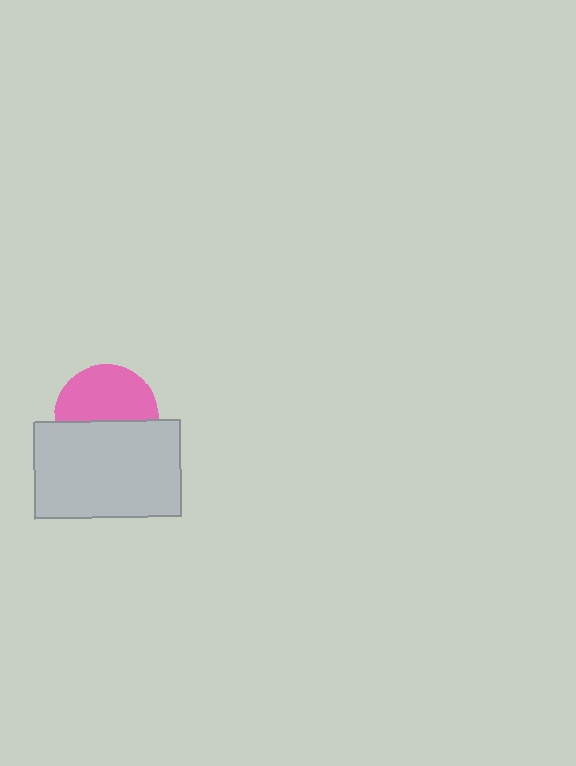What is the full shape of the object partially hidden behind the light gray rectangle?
The partially hidden object is a pink circle.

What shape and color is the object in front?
The object in front is a light gray rectangle.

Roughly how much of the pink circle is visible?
About half of it is visible (roughly 55%).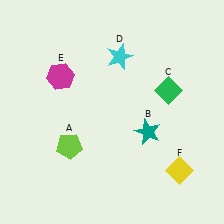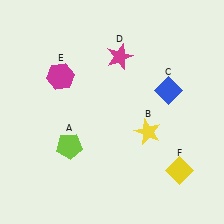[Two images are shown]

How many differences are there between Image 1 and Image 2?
There are 3 differences between the two images.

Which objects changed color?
B changed from teal to yellow. C changed from green to blue. D changed from cyan to magenta.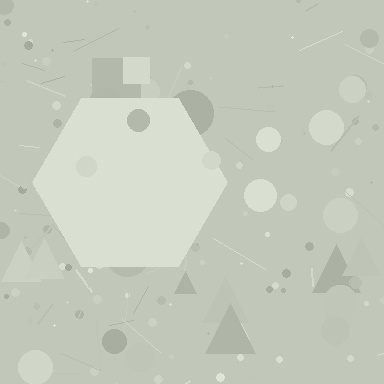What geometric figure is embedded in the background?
A hexagon is embedded in the background.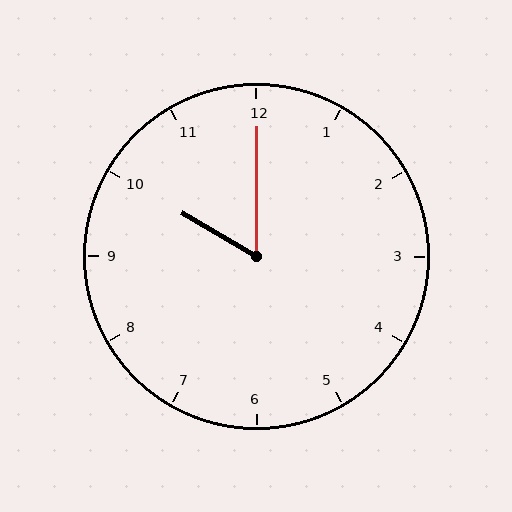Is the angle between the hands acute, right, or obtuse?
It is acute.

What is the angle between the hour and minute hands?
Approximately 60 degrees.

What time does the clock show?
10:00.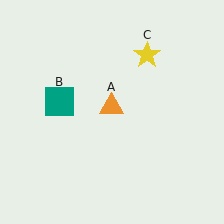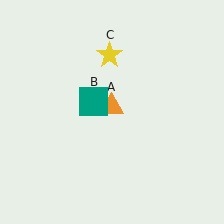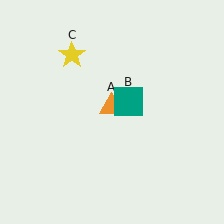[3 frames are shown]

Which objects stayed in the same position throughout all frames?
Orange triangle (object A) remained stationary.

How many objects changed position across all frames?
2 objects changed position: teal square (object B), yellow star (object C).